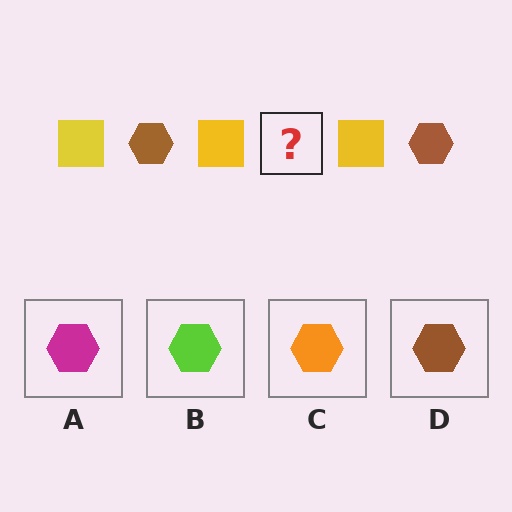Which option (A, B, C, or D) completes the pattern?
D.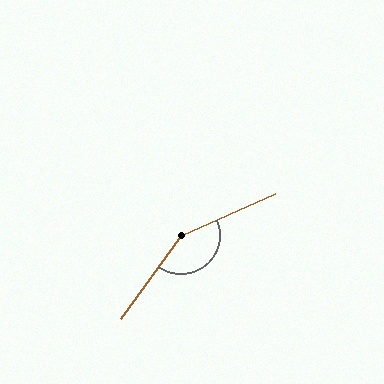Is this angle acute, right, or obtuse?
It is obtuse.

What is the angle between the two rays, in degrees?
Approximately 150 degrees.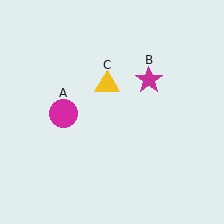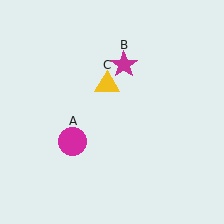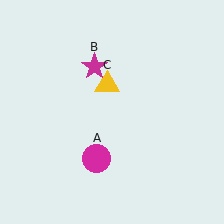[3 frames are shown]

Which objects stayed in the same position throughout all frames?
Yellow triangle (object C) remained stationary.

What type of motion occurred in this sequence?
The magenta circle (object A), magenta star (object B) rotated counterclockwise around the center of the scene.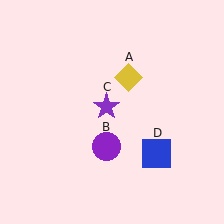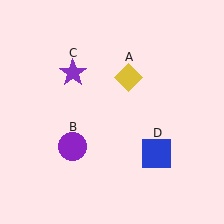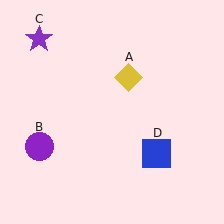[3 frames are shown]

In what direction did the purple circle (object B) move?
The purple circle (object B) moved left.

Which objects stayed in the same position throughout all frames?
Yellow diamond (object A) and blue square (object D) remained stationary.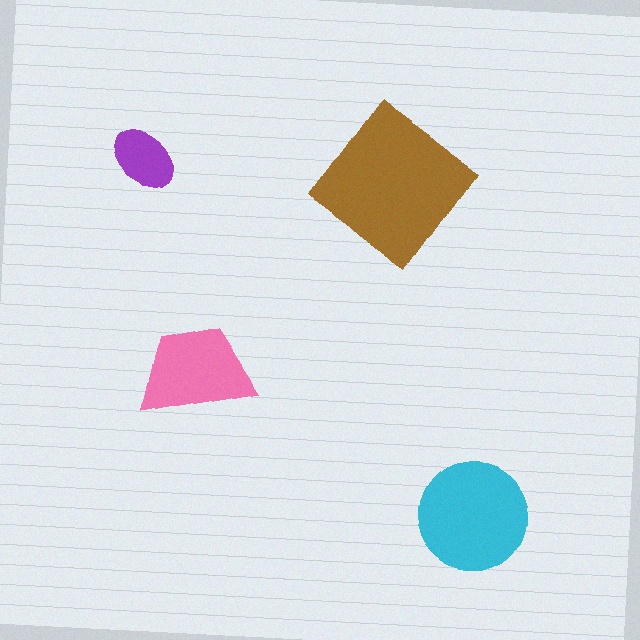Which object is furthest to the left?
The purple ellipse is leftmost.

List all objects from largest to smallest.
The brown diamond, the cyan circle, the pink trapezoid, the purple ellipse.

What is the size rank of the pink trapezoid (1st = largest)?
3rd.